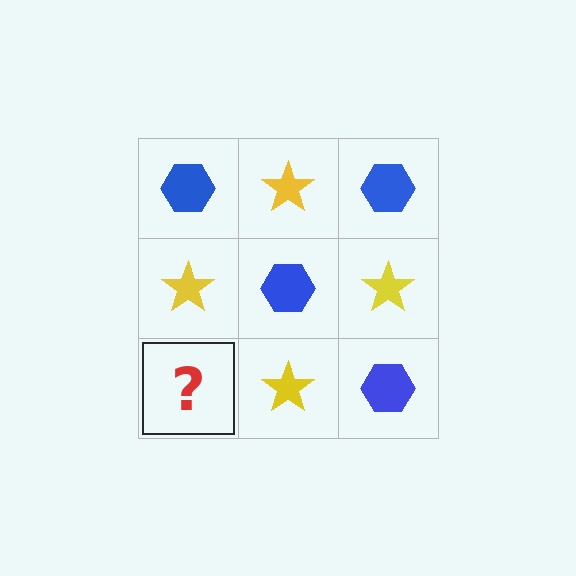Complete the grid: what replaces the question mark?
The question mark should be replaced with a blue hexagon.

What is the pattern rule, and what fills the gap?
The rule is that it alternates blue hexagon and yellow star in a checkerboard pattern. The gap should be filled with a blue hexagon.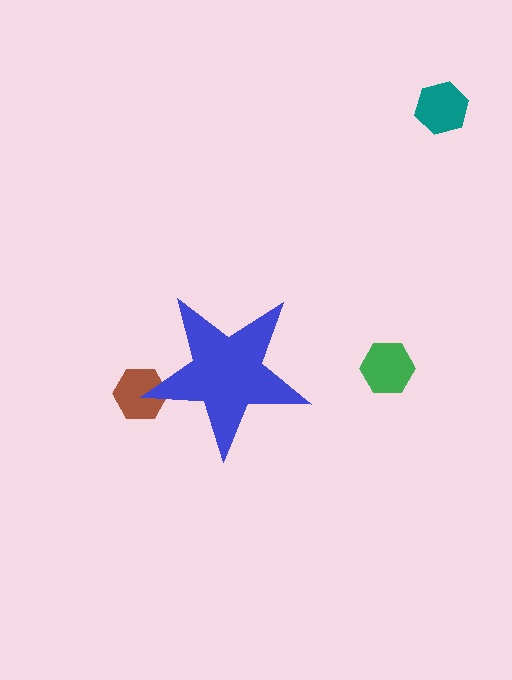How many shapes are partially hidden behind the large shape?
1 shape is partially hidden.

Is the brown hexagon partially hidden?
Yes, the brown hexagon is partially hidden behind the blue star.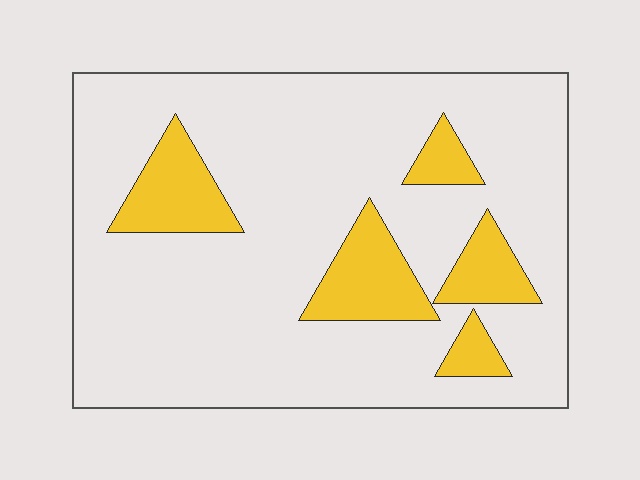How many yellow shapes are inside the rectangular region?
5.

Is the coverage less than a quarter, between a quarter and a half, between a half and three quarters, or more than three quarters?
Less than a quarter.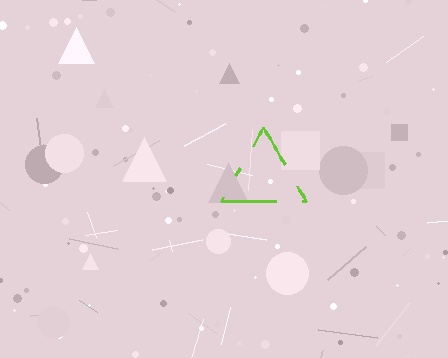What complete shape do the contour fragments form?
The contour fragments form a triangle.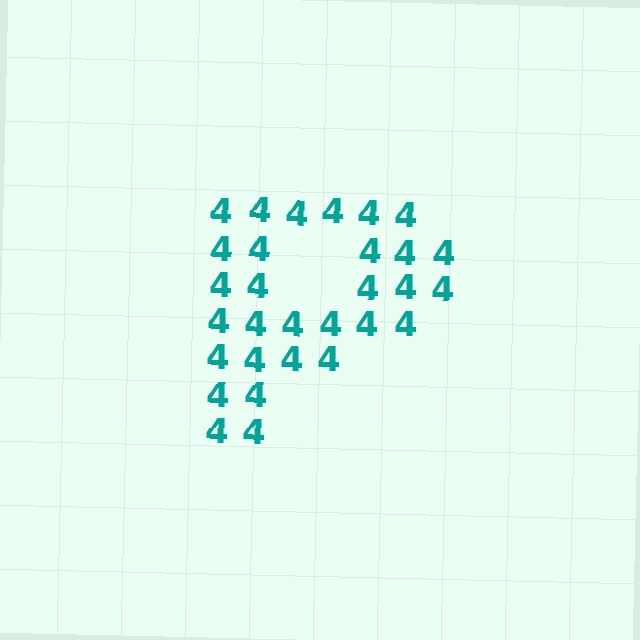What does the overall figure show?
The overall figure shows the letter P.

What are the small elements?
The small elements are digit 4's.